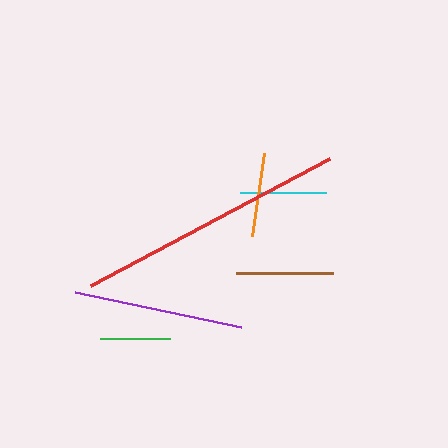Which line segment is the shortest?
The green line is the shortest at approximately 70 pixels.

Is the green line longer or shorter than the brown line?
The brown line is longer than the green line.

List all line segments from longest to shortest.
From longest to shortest: red, purple, brown, cyan, orange, green.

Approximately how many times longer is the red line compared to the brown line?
The red line is approximately 2.8 times the length of the brown line.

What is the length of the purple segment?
The purple segment is approximately 169 pixels long.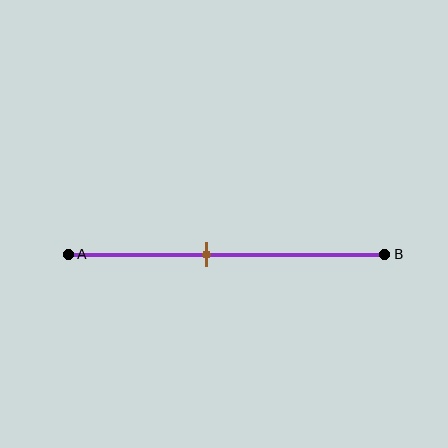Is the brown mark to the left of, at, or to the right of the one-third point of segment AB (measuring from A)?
The brown mark is to the right of the one-third point of segment AB.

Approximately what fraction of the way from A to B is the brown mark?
The brown mark is approximately 45% of the way from A to B.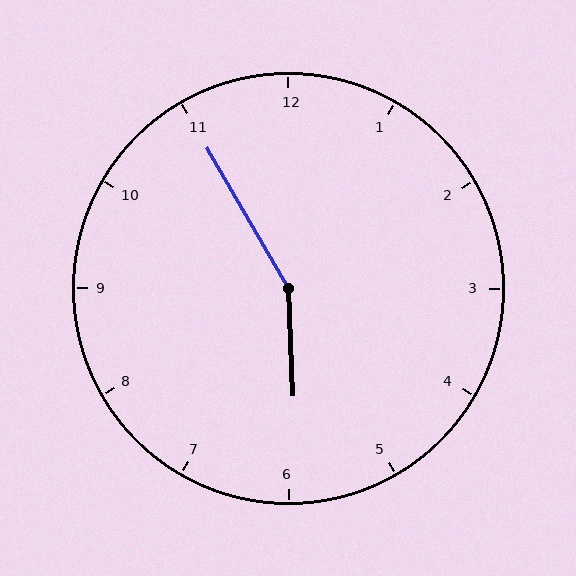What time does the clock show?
5:55.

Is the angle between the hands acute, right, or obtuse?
It is obtuse.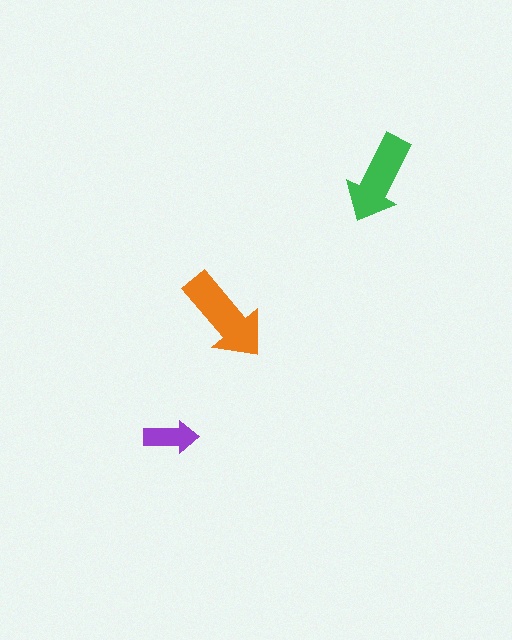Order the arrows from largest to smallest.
the orange one, the green one, the purple one.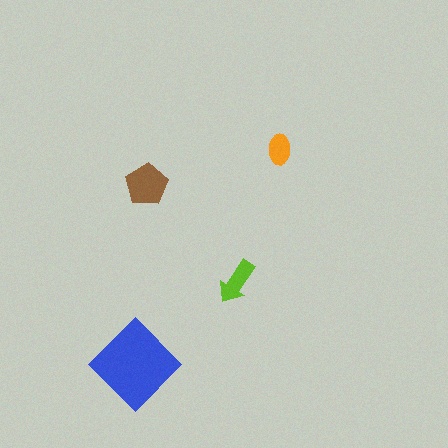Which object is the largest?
The blue diamond.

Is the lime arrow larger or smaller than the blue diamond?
Smaller.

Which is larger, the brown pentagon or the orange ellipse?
The brown pentagon.